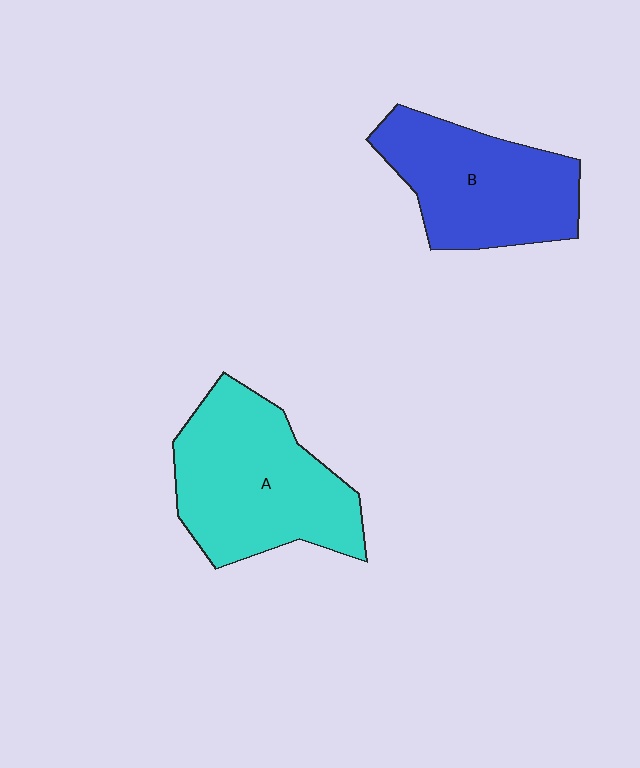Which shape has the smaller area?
Shape B (blue).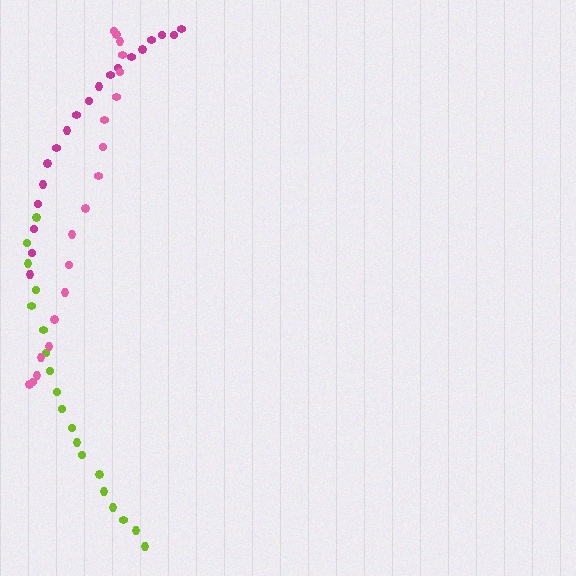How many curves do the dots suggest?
There are 3 distinct paths.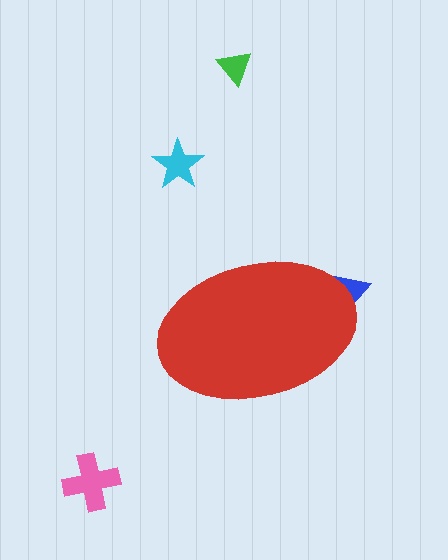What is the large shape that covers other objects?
A red ellipse.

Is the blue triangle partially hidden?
Yes, the blue triangle is partially hidden behind the red ellipse.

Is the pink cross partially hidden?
No, the pink cross is fully visible.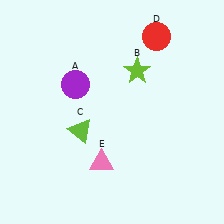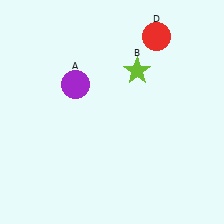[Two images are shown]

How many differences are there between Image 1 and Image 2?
There are 2 differences between the two images.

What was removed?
The pink triangle (E), the lime triangle (C) were removed in Image 2.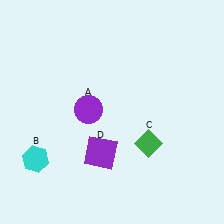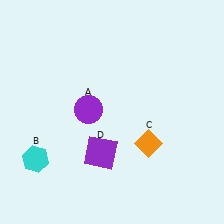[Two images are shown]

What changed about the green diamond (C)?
In Image 1, C is green. In Image 2, it changed to orange.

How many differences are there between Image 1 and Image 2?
There is 1 difference between the two images.